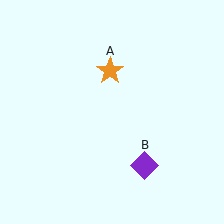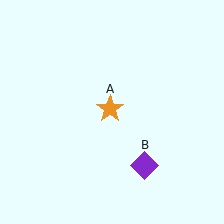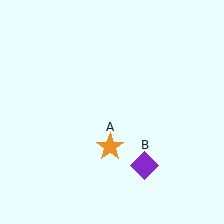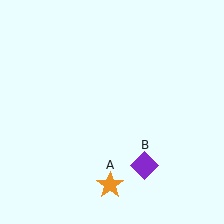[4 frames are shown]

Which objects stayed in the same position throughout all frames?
Purple diamond (object B) remained stationary.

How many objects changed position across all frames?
1 object changed position: orange star (object A).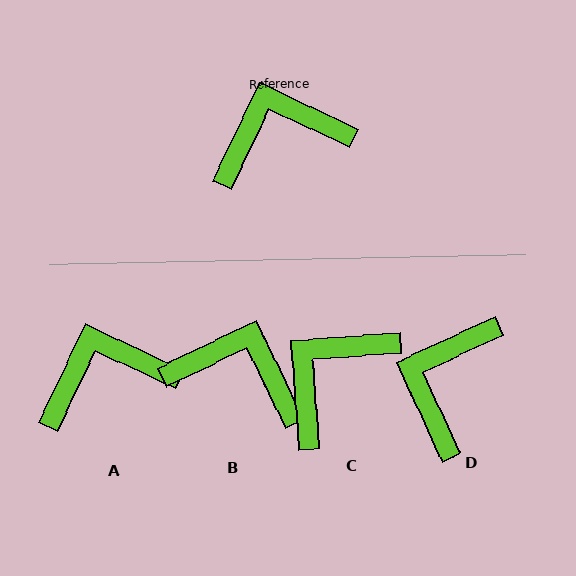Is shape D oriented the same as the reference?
No, it is off by about 50 degrees.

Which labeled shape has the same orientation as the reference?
A.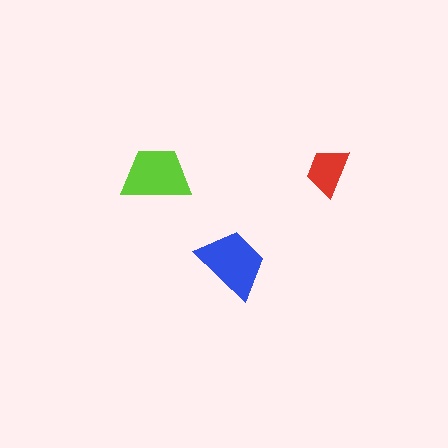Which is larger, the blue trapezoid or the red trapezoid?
The blue one.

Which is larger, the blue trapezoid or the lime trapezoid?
The blue one.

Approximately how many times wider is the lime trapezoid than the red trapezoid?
About 1.5 times wider.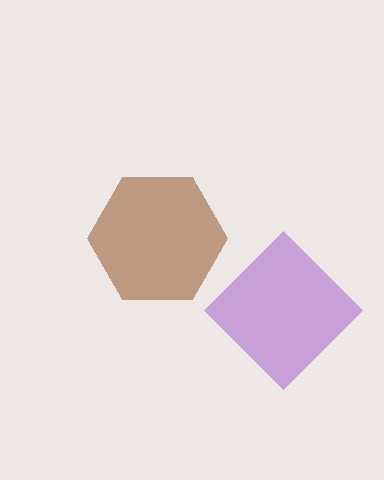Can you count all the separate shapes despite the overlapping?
Yes, there are 2 separate shapes.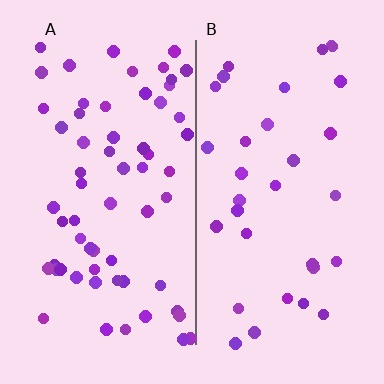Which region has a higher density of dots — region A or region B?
A (the left).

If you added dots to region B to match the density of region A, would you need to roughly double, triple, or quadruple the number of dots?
Approximately double.